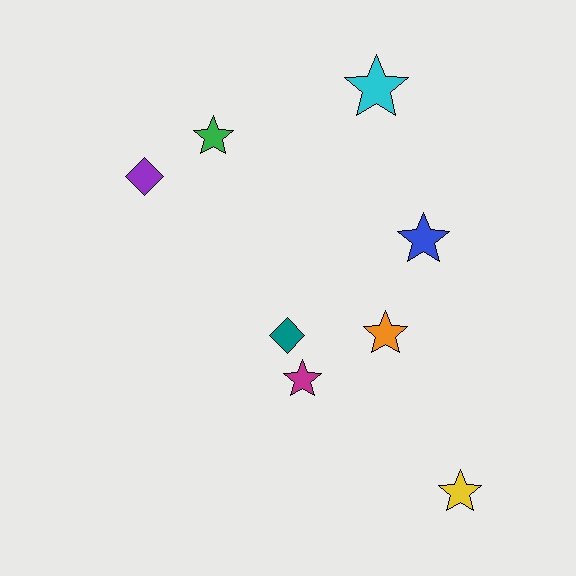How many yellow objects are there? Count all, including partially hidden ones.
There is 1 yellow object.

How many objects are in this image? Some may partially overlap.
There are 8 objects.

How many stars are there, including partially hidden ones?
There are 6 stars.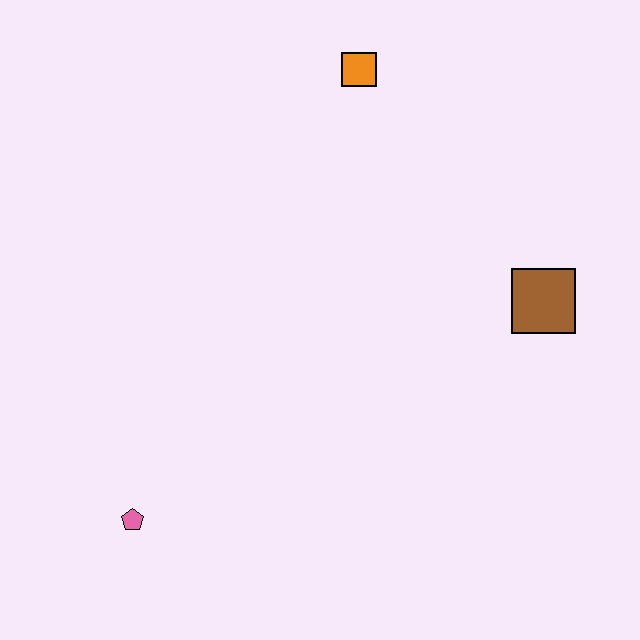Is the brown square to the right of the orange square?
Yes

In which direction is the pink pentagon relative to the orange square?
The pink pentagon is below the orange square.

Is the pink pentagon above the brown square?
No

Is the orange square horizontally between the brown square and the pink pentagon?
Yes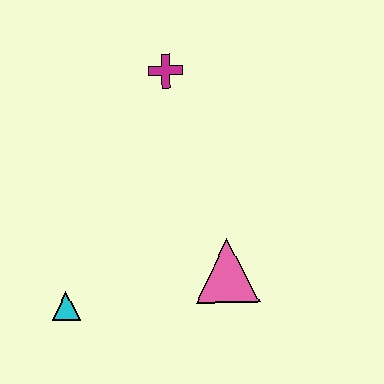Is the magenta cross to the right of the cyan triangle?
Yes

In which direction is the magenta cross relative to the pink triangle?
The magenta cross is above the pink triangle.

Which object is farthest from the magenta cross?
The cyan triangle is farthest from the magenta cross.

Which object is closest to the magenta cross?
The pink triangle is closest to the magenta cross.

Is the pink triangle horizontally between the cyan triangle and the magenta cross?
No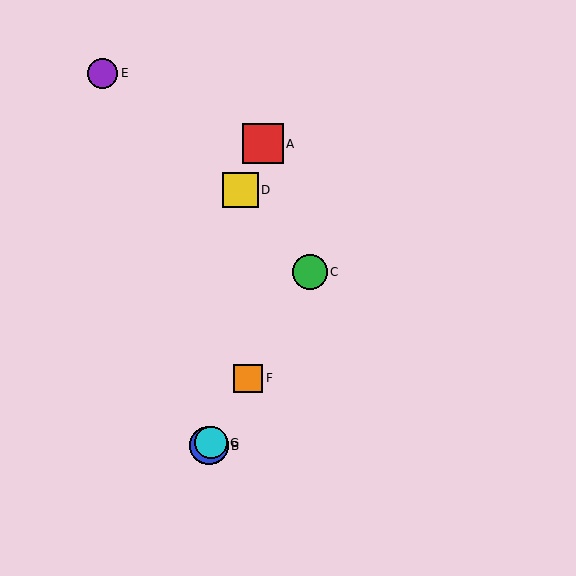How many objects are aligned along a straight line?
4 objects (B, C, F, G) are aligned along a straight line.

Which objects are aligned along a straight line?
Objects B, C, F, G are aligned along a straight line.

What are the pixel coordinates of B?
Object B is at (209, 446).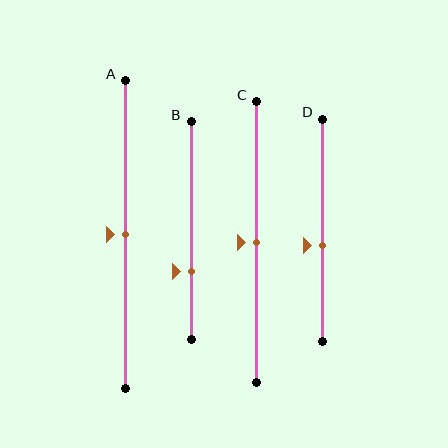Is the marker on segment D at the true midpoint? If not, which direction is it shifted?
No, the marker on segment D is shifted downward by about 7% of the segment length.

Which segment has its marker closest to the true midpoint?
Segment A has its marker closest to the true midpoint.